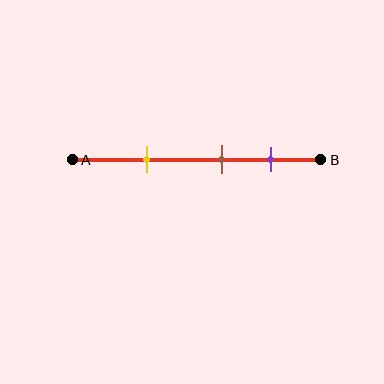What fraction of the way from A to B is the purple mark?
The purple mark is approximately 80% (0.8) of the way from A to B.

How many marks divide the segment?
There are 3 marks dividing the segment.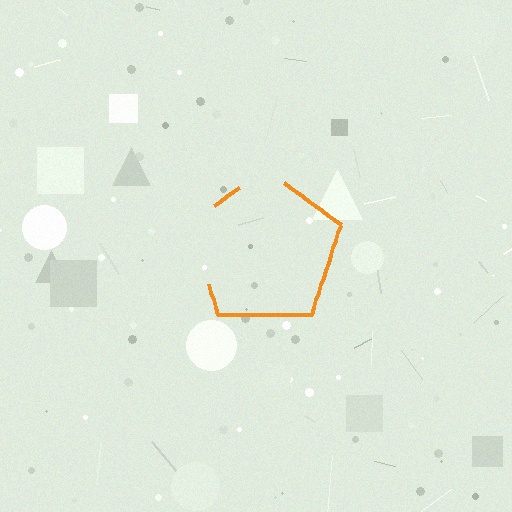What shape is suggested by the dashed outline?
The dashed outline suggests a pentagon.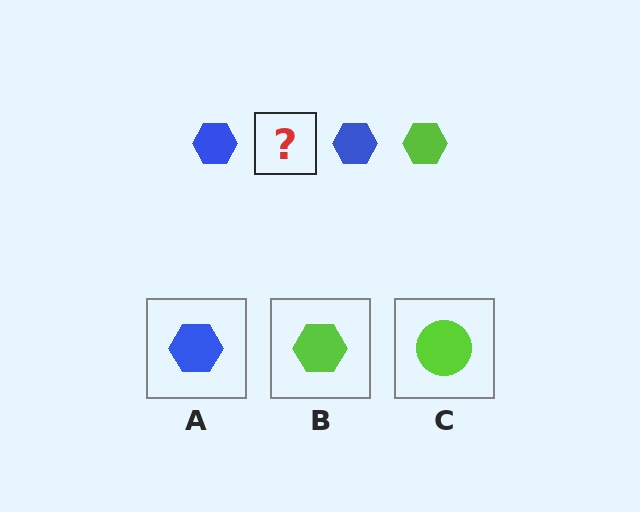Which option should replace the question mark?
Option B.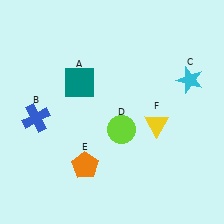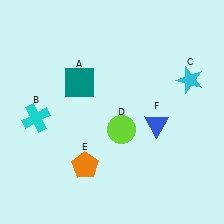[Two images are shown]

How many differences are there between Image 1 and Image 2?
There are 2 differences between the two images.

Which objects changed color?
B changed from blue to cyan. F changed from yellow to blue.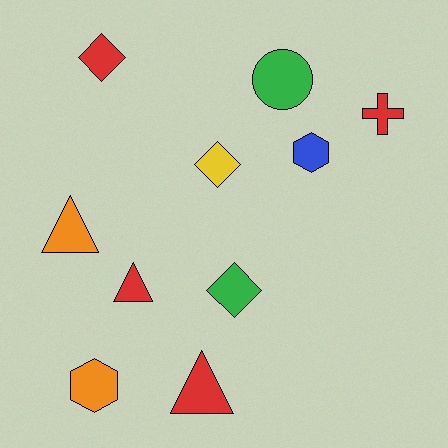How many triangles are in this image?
There are 3 triangles.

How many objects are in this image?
There are 10 objects.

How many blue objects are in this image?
There is 1 blue object.